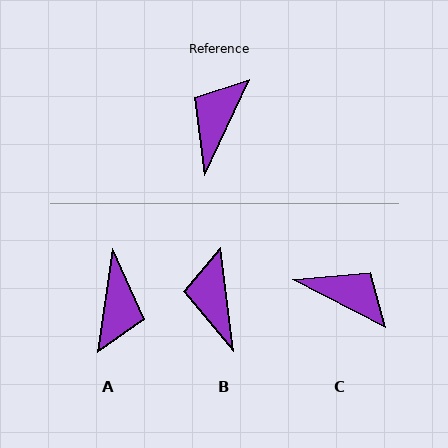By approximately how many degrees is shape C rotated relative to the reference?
Approximately 93 degrees clockwise.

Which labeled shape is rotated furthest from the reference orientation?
A, about 163 degrees away.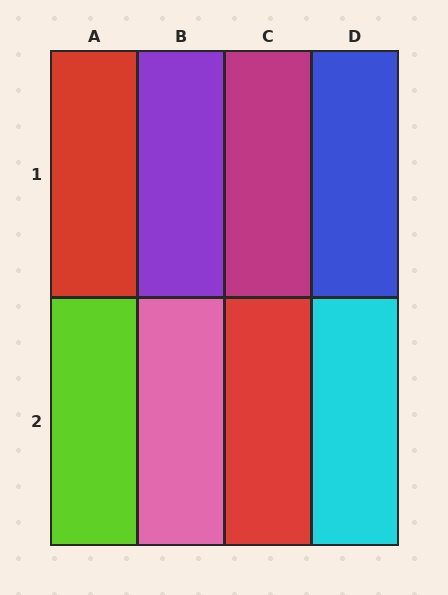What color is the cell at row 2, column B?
Pink.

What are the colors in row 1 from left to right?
Red, purple, magenta, blue.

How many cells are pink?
1 cell is pink.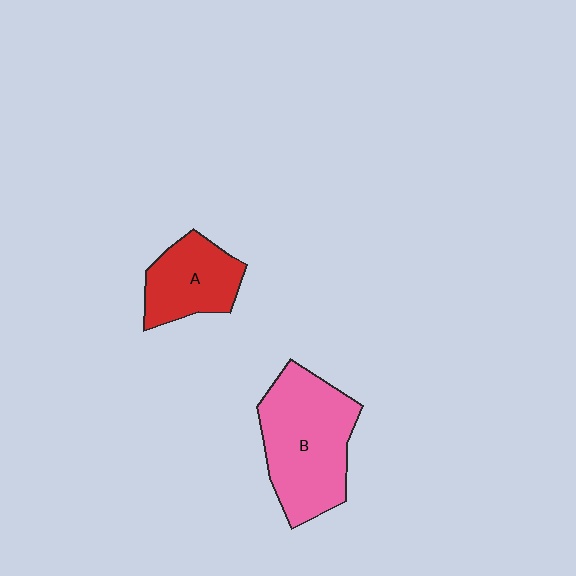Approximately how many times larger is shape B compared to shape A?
Approximately 1.7 times.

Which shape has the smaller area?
Shape A (red).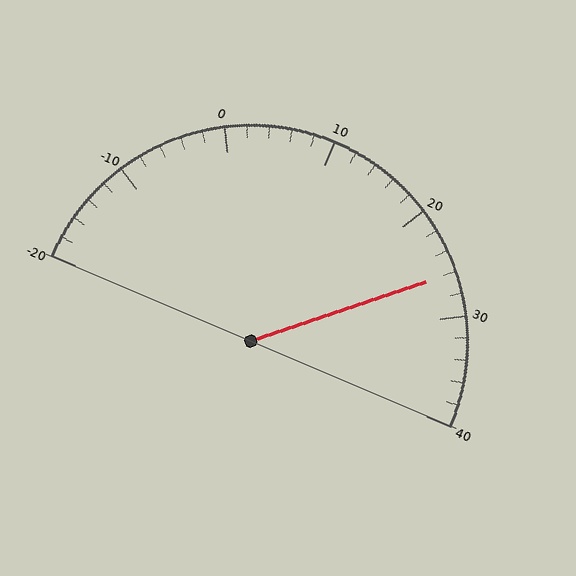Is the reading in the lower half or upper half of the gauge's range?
The reading is in the upper half of the range (-20 to 40).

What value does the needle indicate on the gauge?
The needle indicates approximately 26.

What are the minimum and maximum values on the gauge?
The gauge ranges from -20 to 40.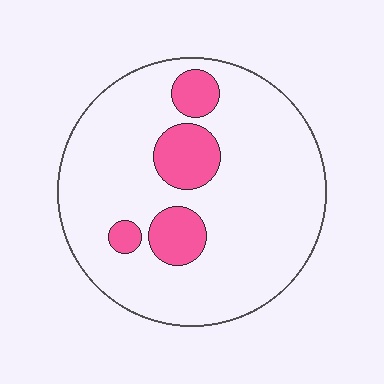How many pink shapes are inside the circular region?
4.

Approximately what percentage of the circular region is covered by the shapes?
Approximately 15%.